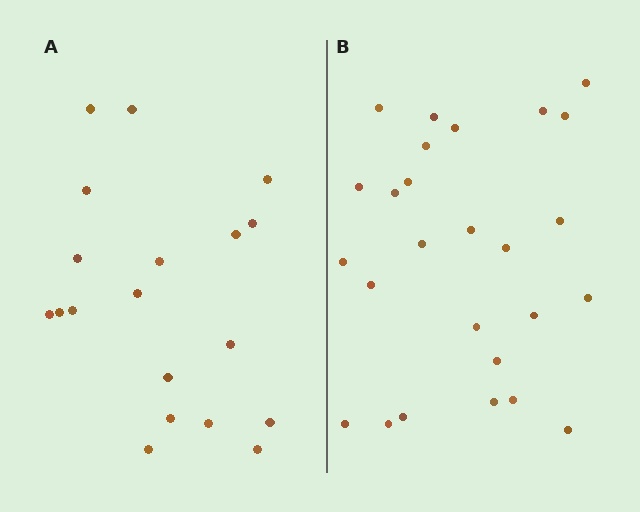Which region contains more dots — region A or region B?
Region B (the right region) has more dots.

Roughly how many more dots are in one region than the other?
Region B has roughly 8 or so more dots than region A.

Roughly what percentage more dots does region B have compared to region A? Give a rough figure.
About 35% more.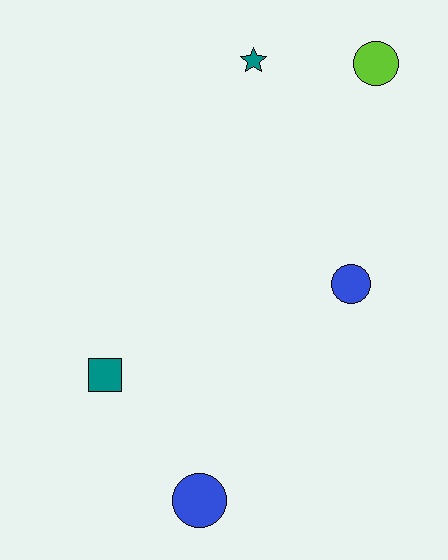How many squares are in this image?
There is 1 square.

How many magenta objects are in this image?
There are no magenta objects.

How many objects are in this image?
There are 5 objects.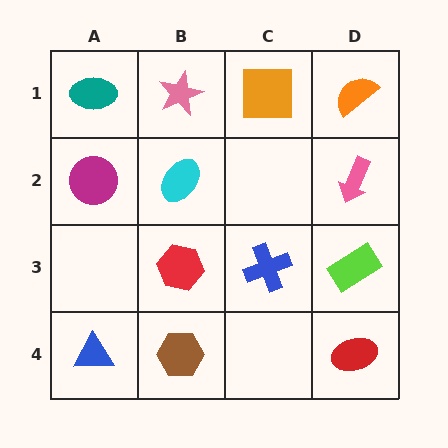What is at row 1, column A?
A teal ellipse.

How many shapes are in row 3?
3 shapes.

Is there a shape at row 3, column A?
No, that cell is empty.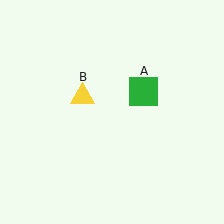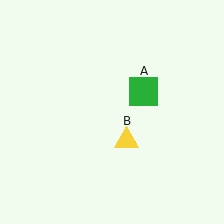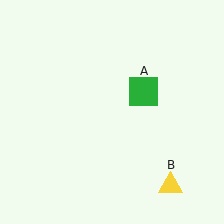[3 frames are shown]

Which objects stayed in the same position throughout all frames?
Green square (object A) remained stationary.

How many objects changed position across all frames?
1 object changed position: yellow triangle (object B).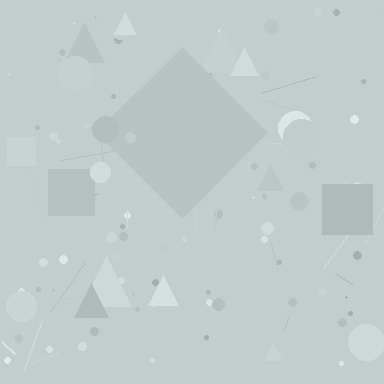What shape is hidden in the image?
A diamond is hidden in the image.